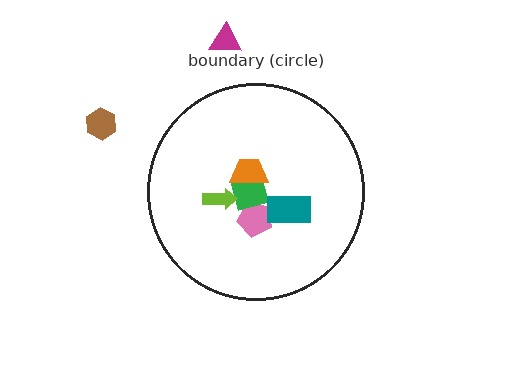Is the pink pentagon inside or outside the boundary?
Inside.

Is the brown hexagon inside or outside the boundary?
Outside.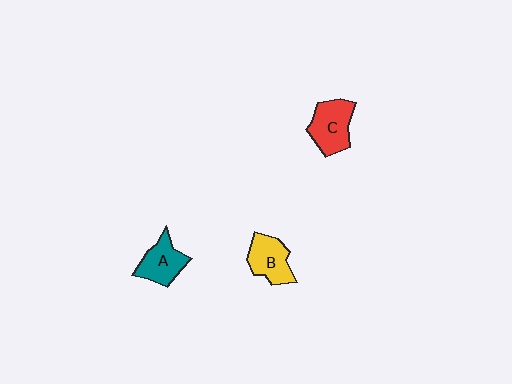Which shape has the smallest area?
Shape A (teal).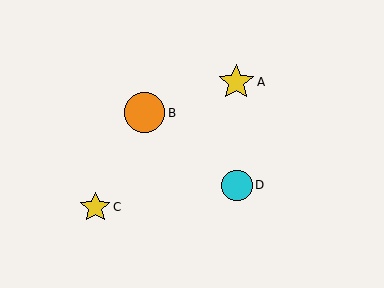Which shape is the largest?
The orange circle (labeled B) is the largest.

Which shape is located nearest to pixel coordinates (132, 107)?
The orange circle (labeled B) at (145, 113) is nearest to that location.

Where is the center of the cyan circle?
The center of the cyan circle is at (237, 185).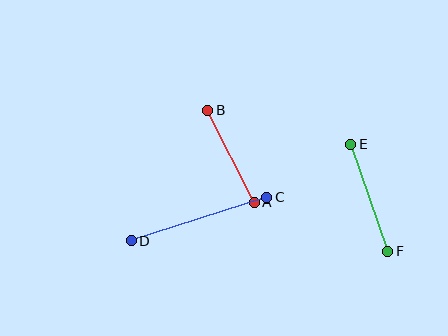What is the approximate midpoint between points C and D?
The midpoint is at approximately (199, 219) pixels.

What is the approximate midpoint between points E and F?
The midpoint is at approximately (369, 198) pixels.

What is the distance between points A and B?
The distance is approximately 103 pixels.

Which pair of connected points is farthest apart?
Points C and D are farthest apart.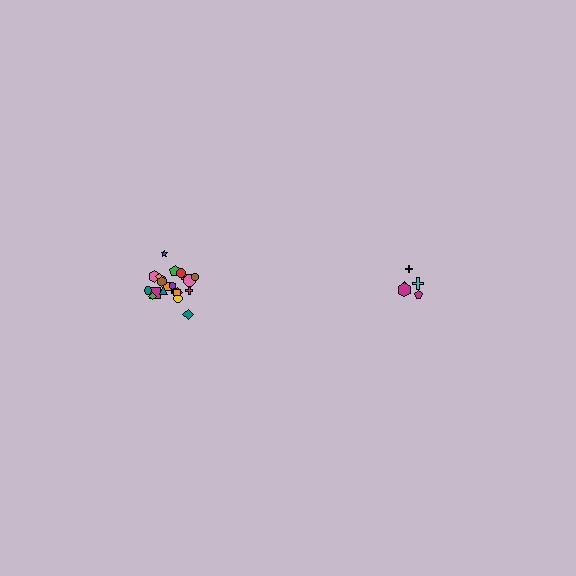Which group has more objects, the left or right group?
The left group.